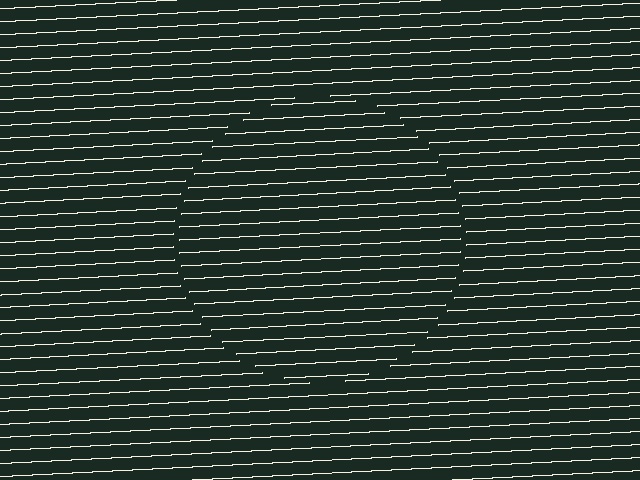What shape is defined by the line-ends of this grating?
An illusory circle. The interior of the shape contains the same grating, shifted by half a period — the contour is defined by the phase discontinuity where line-ends from the inner and outer gratings abut.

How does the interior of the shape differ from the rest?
The interior of the shape contains the same grating, shifted by half a period — the contour is defined by the phase discontinuity where line-ends from the inner and outer gratings abut.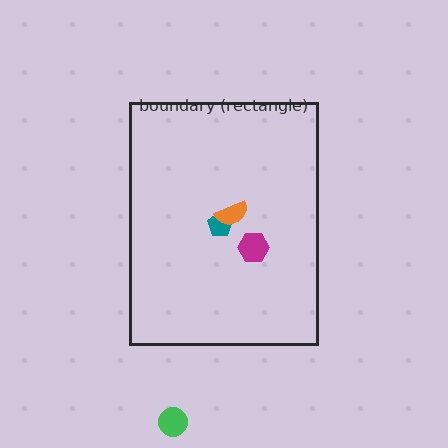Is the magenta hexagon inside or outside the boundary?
Inside.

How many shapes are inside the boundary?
3 inside, 1 outside.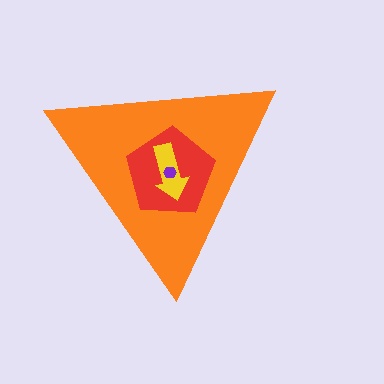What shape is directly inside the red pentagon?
The yellow arrow.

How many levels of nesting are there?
4.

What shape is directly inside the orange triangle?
The red pentagon.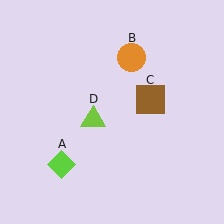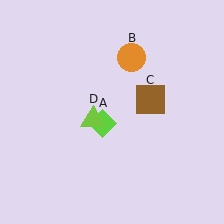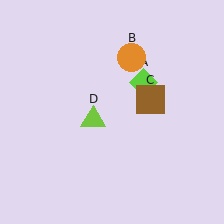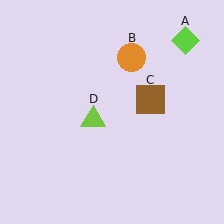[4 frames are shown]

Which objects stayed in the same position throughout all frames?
Orange circle (object B) and brown square (object C) and lime triangle (object D) remained stationary.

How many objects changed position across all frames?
1 object changed position: lime diamond (object A).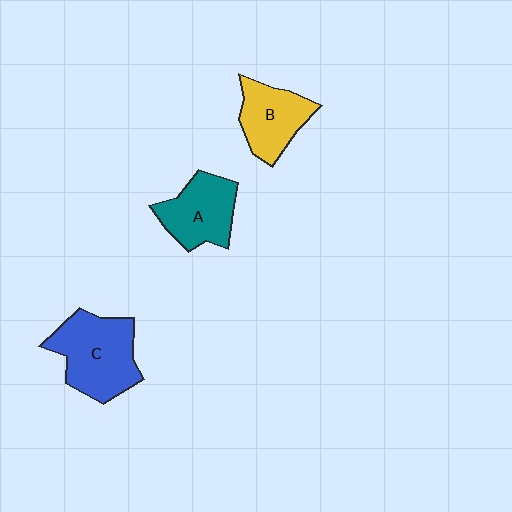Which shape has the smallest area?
Shape B (yellow).